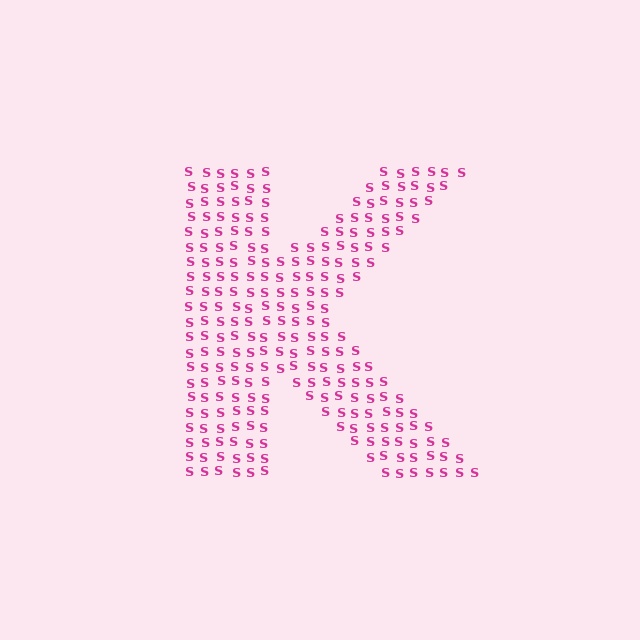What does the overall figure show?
The overall figure shows the letter K.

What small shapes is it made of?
It is made of small letter S's.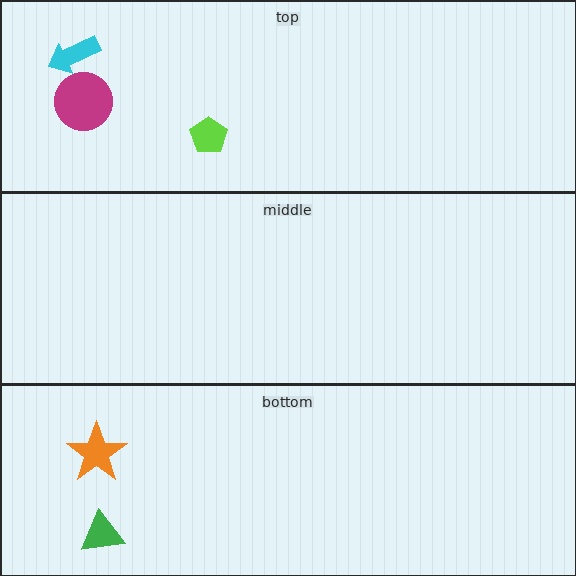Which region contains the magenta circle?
The top region.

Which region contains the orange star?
The bottom region.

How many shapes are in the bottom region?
2.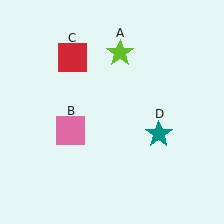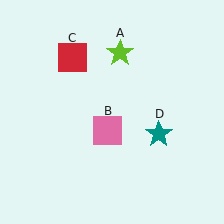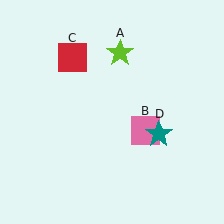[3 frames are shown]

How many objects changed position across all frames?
1 object changed position: pink square (object B).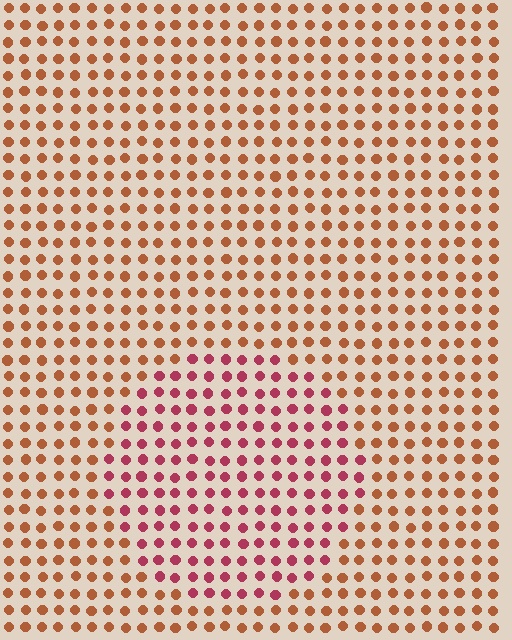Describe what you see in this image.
The image is filled with small brown elements in a uniform arrangement. A circle-shaped region is visible where the elements are tinted to a slightly different hue, forming a subtle color boundary.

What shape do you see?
I see a circle.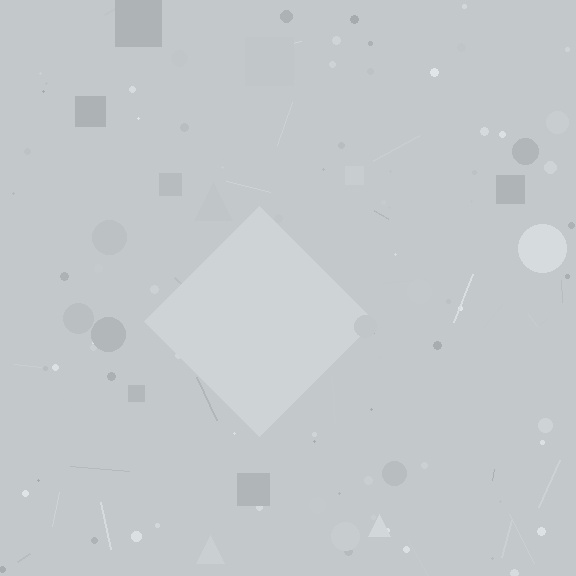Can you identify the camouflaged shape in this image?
The camouflaged shape is a diamond.